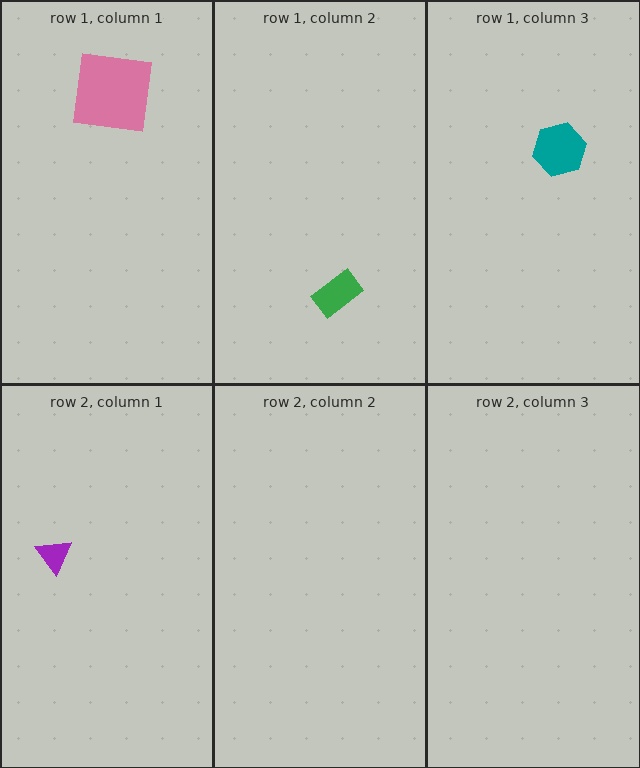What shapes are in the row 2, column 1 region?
The purple triangle.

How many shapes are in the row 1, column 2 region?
1.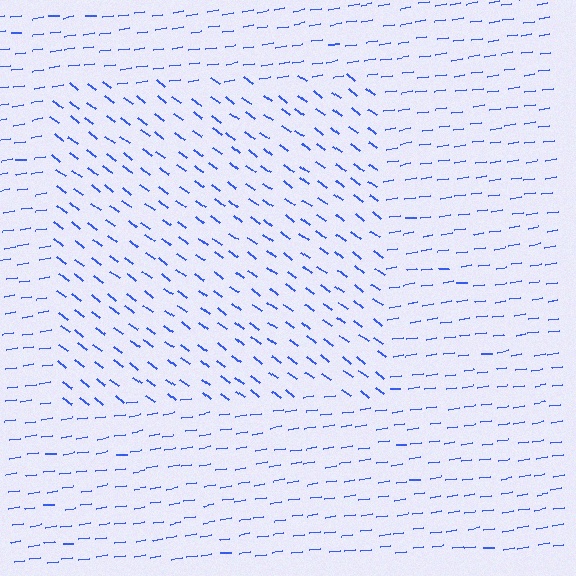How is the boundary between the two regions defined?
The boundary is defined purely by a change in line orientation (approximately 45 degrees difference). All lines are the same color and thickness.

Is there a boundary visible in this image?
Yes, there is a texture boundary formed by a change in line orientation.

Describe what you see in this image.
The image is filled with small blue line segments. A rectangle region in the image has lines oriented differently from the surrounding lines, creating a visible texture boundary.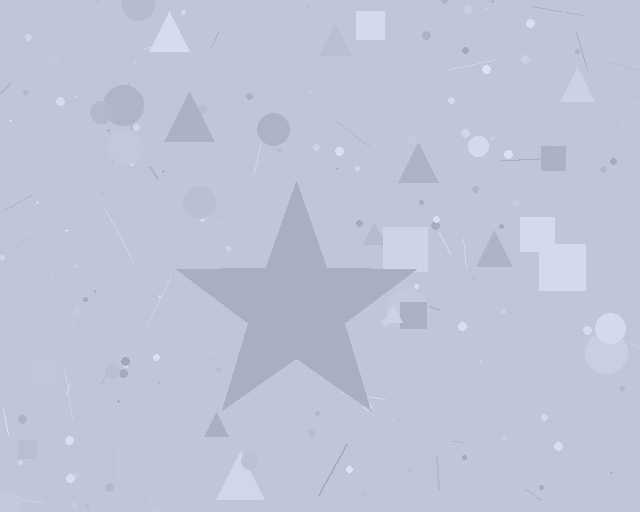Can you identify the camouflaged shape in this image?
The camouflaged shape is a star.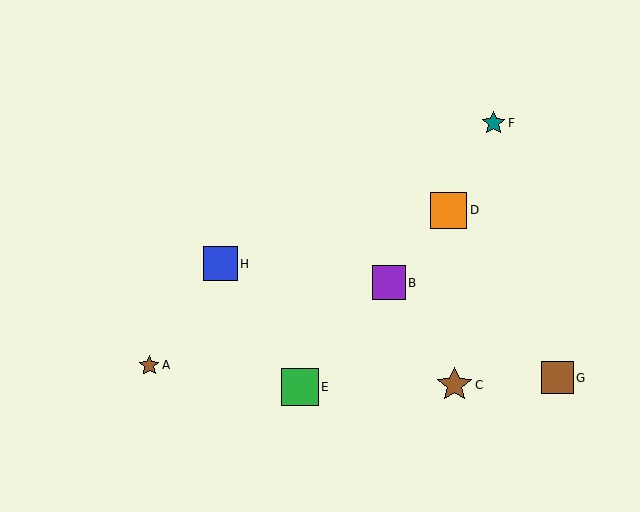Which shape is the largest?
The green square (labeled E) is the largest.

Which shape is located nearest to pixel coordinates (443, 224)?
The orange square (labeled D) at (449, 210) is nearest to that location.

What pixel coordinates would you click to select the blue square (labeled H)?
Click at (220, 264) to select the blue square H.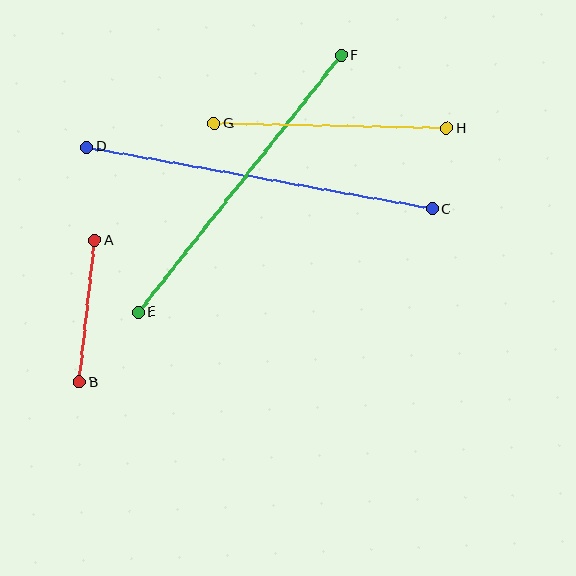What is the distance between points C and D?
The distance is approximately 351 pixels.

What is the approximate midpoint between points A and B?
The midpoint is at approximately (87, 311) pixels.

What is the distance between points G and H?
The distance is approximately 232 pixels.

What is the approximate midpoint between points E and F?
The midpoint is at approximately (240, 184) pixels.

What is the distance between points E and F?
The distance is approximately 327 pixels.